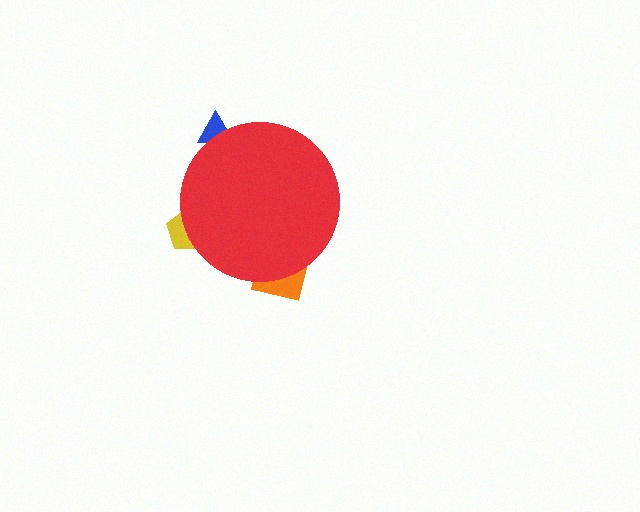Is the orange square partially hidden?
Yes, the orange square is partially hidden behind the red circle.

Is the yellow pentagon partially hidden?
Yes, the yellow pentagon is partially hidden behind the red circle.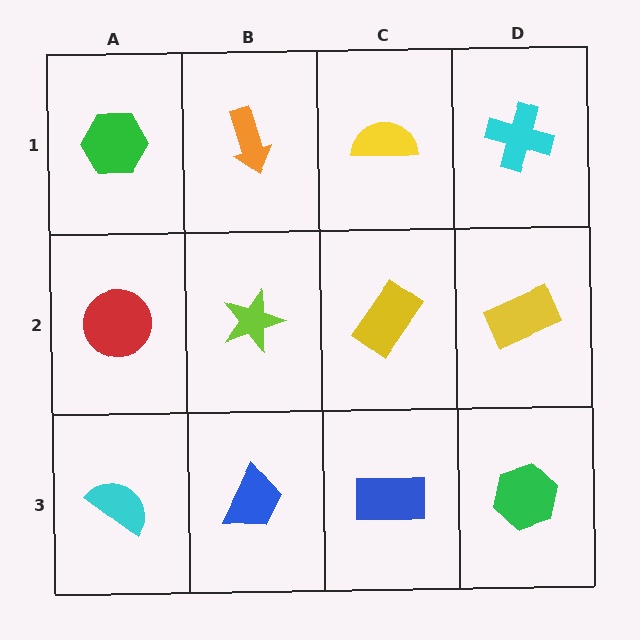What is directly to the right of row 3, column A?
A blue trapezoid.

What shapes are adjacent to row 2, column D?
A cyan cross (row 1, column D), a green hexagon (row 3, column D), a yellow rectangle (row 2, column C).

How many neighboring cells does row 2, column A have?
3.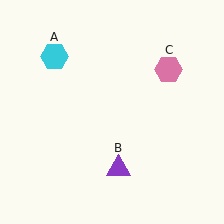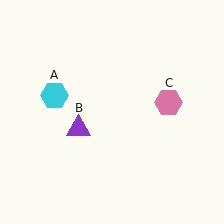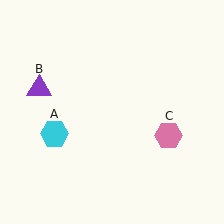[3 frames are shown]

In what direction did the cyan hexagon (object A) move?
The cyan hexagon (object A) moved down.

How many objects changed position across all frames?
3 objects changed position: cyan hexagon (object A), purple triangle (object B), pink hexagon (object C).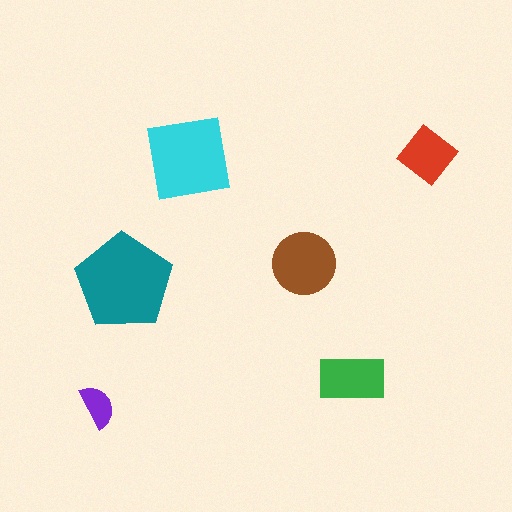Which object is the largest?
The teal pentagon.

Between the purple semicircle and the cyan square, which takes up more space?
The cyan square.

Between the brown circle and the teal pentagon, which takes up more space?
The teal pentagon.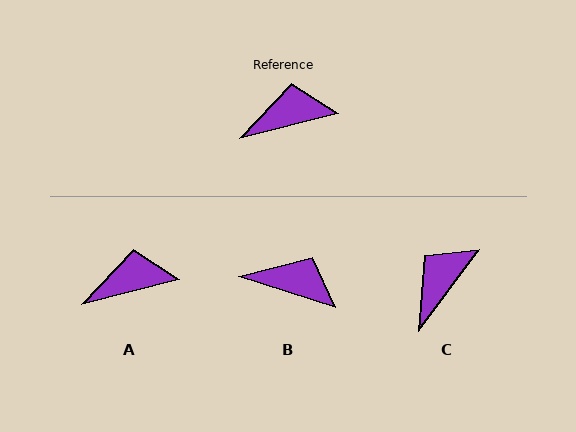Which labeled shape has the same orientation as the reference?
A.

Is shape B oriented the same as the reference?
No, it is off by about 32 degrees.